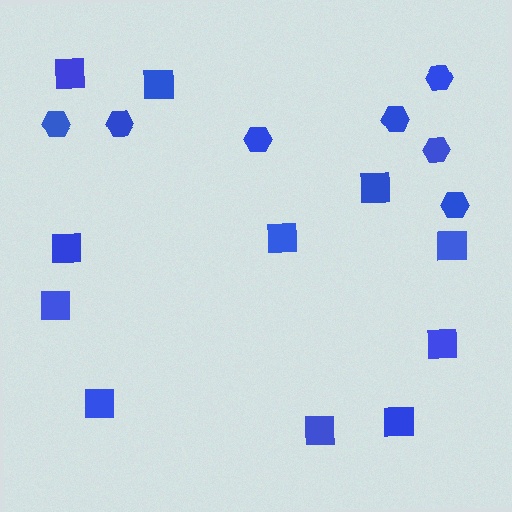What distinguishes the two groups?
There are 2 groups: one group of squares (11) and one group of hexagons (7).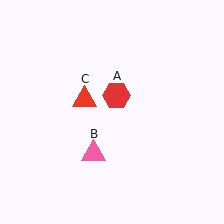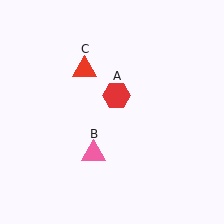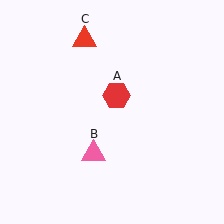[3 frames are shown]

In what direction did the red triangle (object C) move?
The red triangle (object C) moved up.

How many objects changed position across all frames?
1 object changed position: red triangle (object C).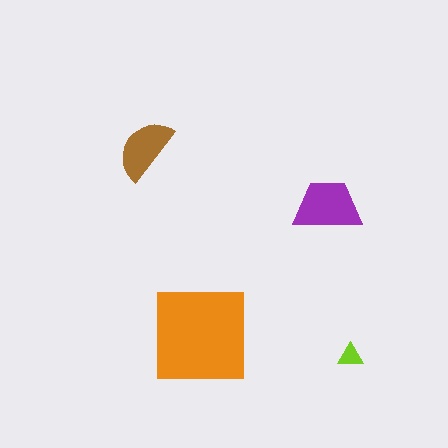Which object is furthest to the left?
The brown semicircle is leftmost.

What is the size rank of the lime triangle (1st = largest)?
4th.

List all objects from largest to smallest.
The orange square, the purple trapezoid, the brown semicircle, the lime triangle.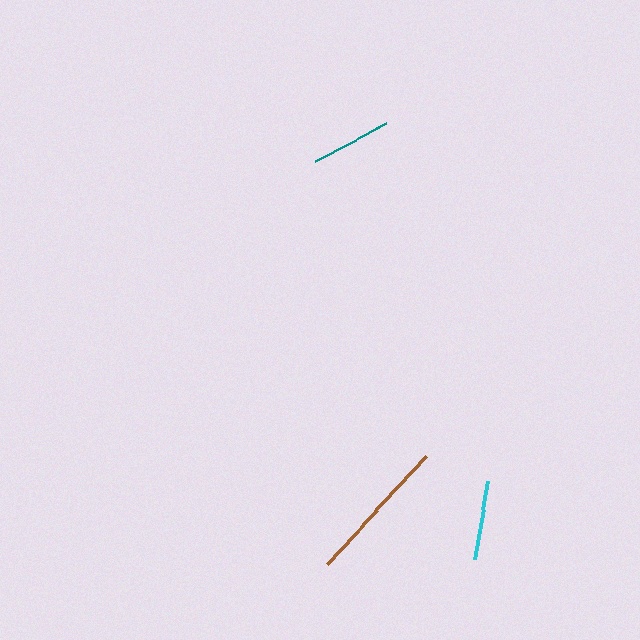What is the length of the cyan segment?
The cyan segment is approximately 80 pixels long.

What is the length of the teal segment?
The teal segment is approximately 81 pixels long.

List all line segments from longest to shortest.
From longest to shortest: brown, teal, cyan.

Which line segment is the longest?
The brown line is the longest at approximately 147 pixels.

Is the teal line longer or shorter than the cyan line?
The teal line is longer than the cyan line.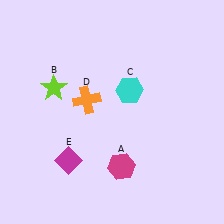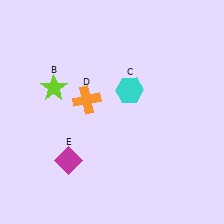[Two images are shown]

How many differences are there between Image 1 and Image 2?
There is 1 difference between the two images.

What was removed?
The magenta hexagon (A) was removed in Image 2.